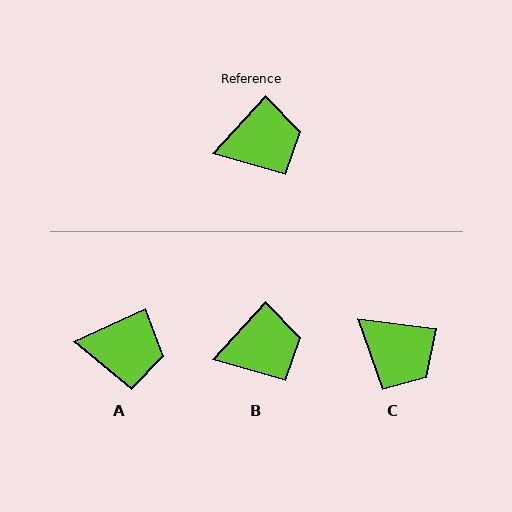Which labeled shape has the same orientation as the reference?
B.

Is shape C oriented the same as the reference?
No, it is off by about 55 degrees.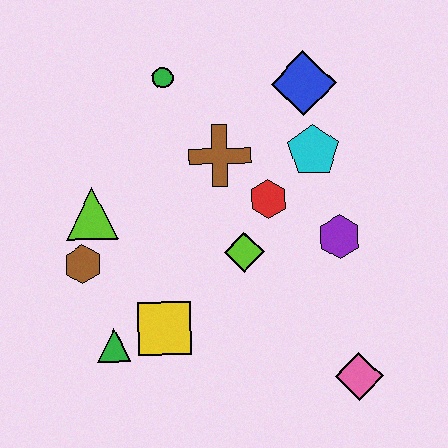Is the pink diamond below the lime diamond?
Yes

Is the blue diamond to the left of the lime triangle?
No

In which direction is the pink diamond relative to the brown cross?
The pink diamond is below the brown cross.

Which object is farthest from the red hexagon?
The green triangle is farthest from the red hexagon.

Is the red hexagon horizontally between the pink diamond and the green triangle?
Yes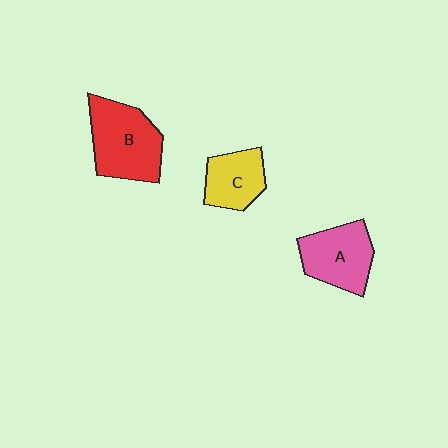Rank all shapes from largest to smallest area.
From largest to smallest: B (red), A (pink), C (yellow).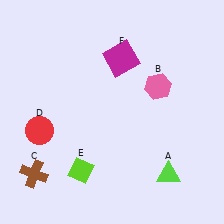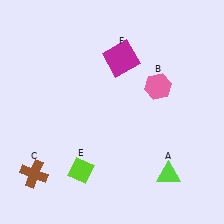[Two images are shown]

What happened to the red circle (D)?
The red circle (D) was removed in Image 2. It was in the bottom-left area of Image 1.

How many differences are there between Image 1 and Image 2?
There is 1 difference between the two images.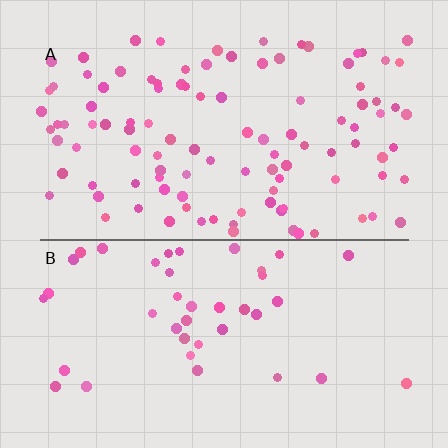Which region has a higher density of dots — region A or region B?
A (the top).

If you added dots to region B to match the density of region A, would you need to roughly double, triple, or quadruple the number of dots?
Approximately triple.